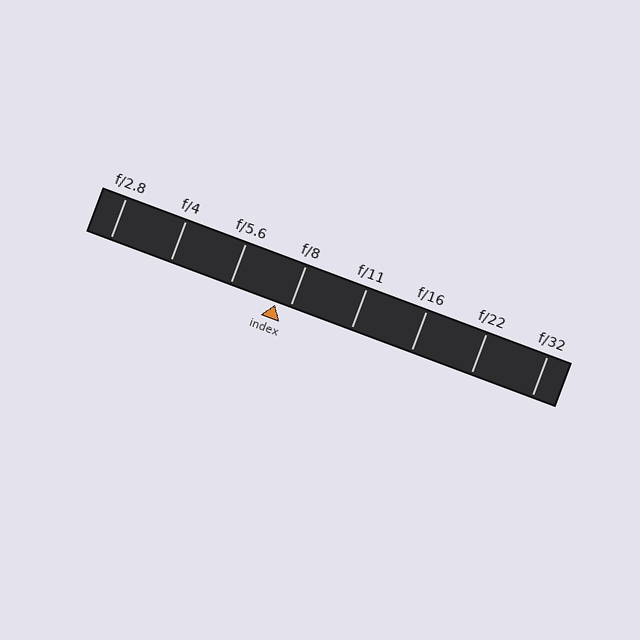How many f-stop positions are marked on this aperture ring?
There are 8 f-stop positions marked.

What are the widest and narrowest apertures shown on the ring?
The widest aperture shown is f/2.8 and the narrowest is f/32.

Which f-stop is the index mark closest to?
The index mark is closest to f/8.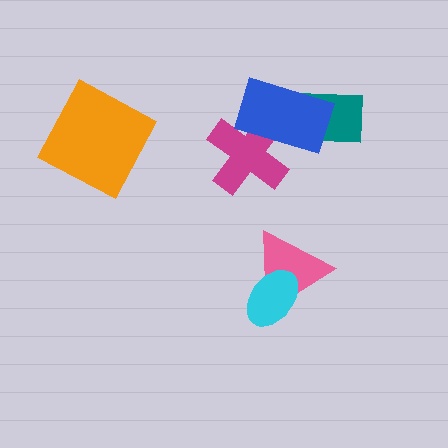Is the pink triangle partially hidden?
Yes, it is partially covered by another shape.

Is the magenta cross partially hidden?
Yes, it is partially covered by another shape.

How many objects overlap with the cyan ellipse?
1 object overlaps with the cyan ellipse.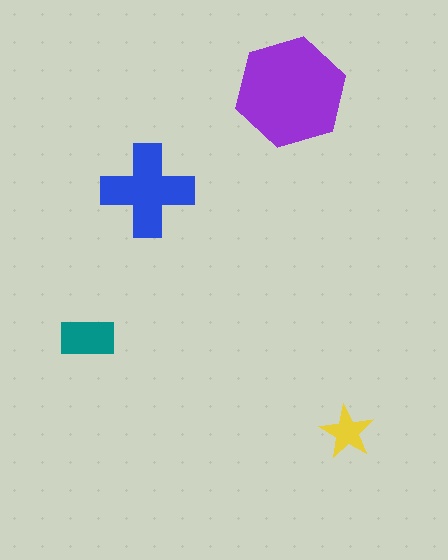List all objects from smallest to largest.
The yellow star, the teal rectangle, the blue cross, the purple hexagon.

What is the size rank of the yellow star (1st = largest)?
4th.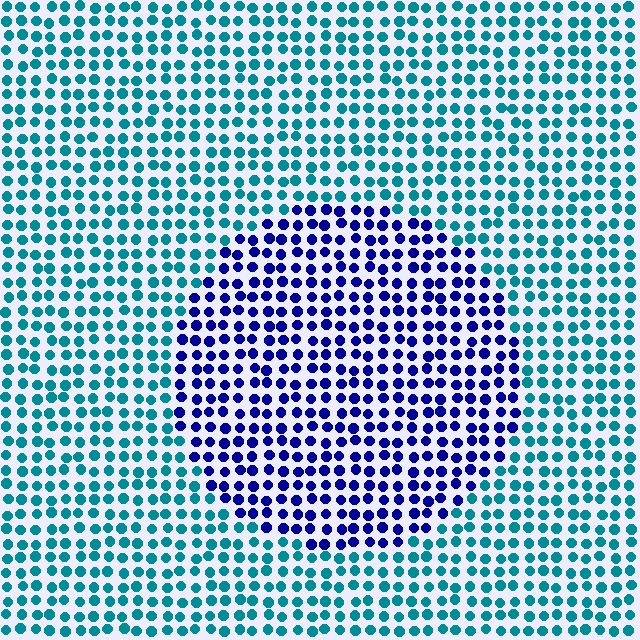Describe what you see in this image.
The image is filled with small teal elements in a uniform arrangement. A circle-shaped region is visible where the elements are tinted to a slightly different hue, forming a subtle color boundary.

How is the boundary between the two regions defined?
The boundary is defined purely by a slight shift in hue (about 56 degrees). Spacing, size, and orientation are identical on both sides.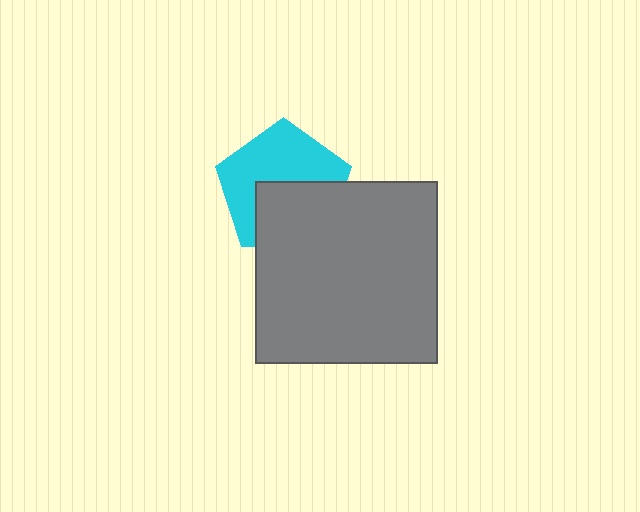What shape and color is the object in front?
The object in front is a gray square.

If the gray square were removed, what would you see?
You would see the complete cyan pentagon.